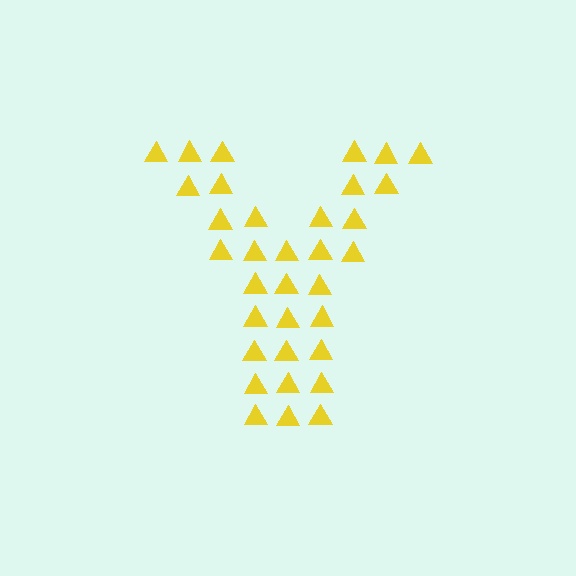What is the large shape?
The large shape is the letter Y.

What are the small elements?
The small elements are triangles.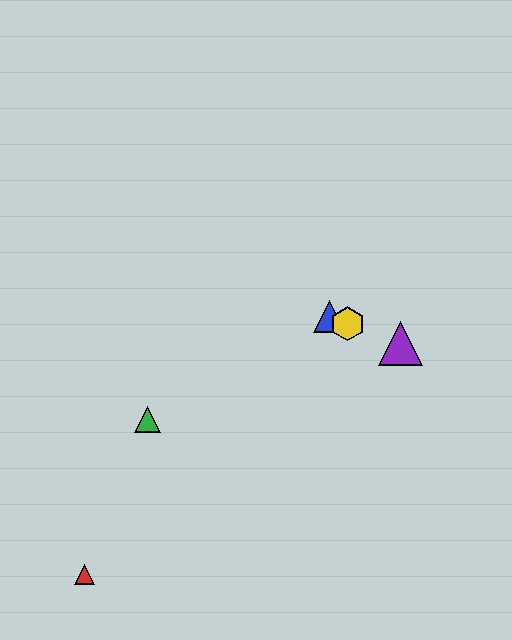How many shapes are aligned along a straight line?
3 shapes (the blue triangle, the yellow hexagon, the purple triangle) are aligned along a straight line.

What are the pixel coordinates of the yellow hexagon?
The yellow hexagon is at (348, 324).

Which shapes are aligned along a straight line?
The blue triangle, the yellow hexagon, the purple triangle are aligned along a straight line.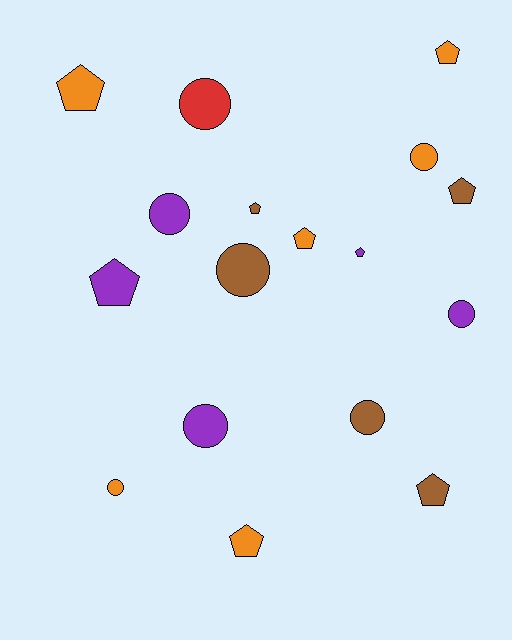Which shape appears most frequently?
Pentagon, with 9 objects.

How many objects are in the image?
There are 17 objects.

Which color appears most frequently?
Orange, with 6 objects.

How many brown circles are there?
There are 2 brown circles.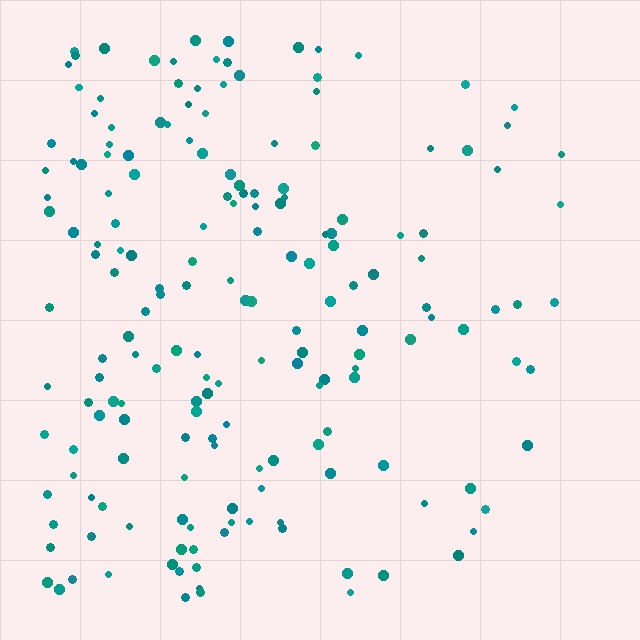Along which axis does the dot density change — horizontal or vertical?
Horizontal.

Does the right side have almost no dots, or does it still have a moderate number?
Still a moderate number, just noticeably fewer than the left.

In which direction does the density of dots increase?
From right to left, with the left side densest.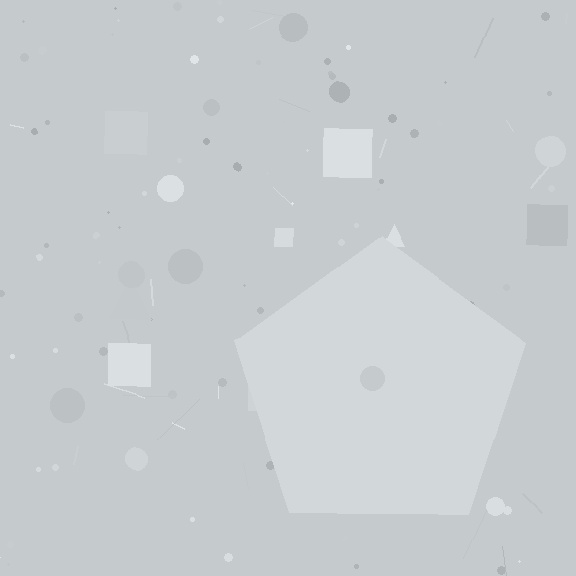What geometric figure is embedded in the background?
A pentagon is embedded in the background.